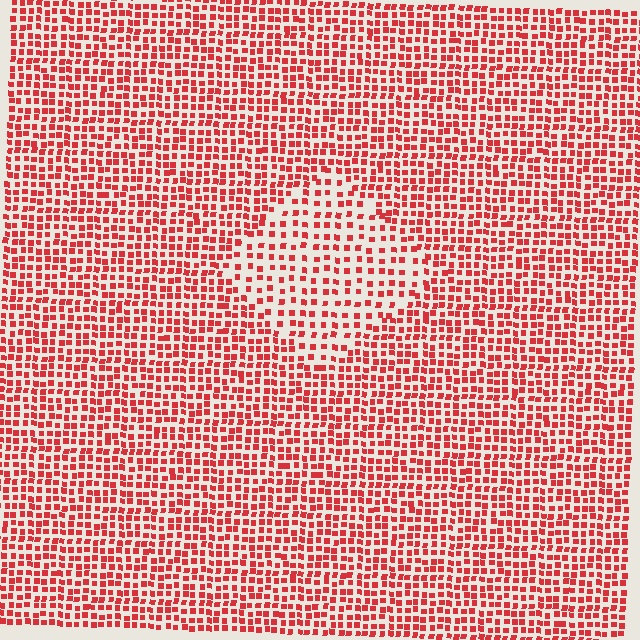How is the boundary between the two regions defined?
The boundary is defined by a change in element density (approximately 1.8x ratio). All elements are the same color, size, and shape.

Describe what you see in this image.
The image contains small red elements arranged at two different densities. A diamond-shaped region is visible where the elements are less densely packed than the surrounding area.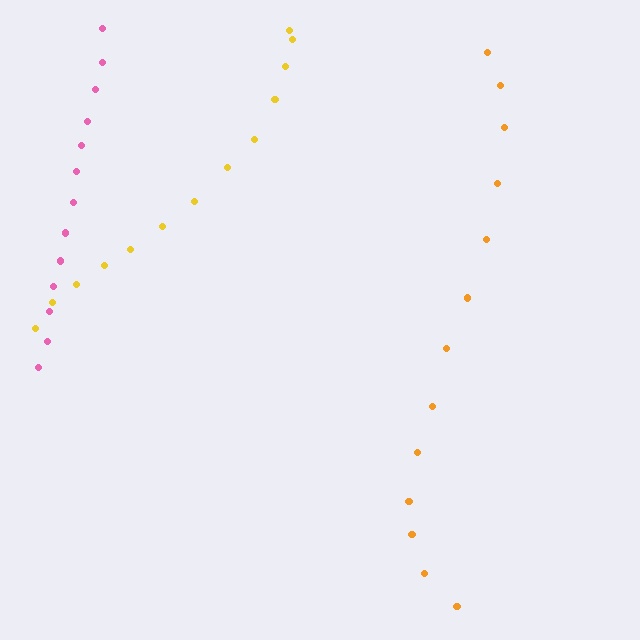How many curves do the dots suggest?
There are 3 distinct paths.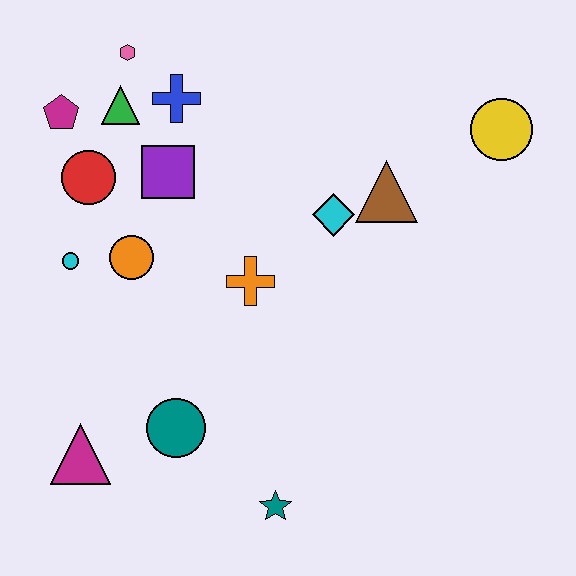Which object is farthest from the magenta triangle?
The yellow circle is farthest from the magenta triangle.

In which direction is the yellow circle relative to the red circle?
The yellow circle is to the right of the red circle.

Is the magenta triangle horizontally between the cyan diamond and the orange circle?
No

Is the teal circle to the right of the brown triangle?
No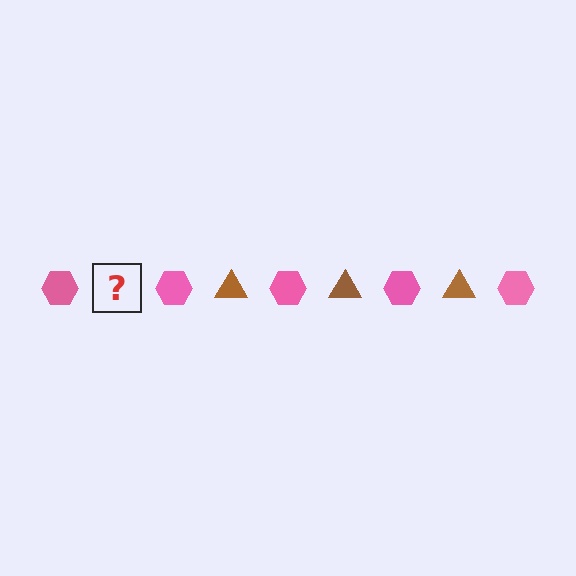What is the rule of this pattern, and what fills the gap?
The rule is that the pattern alternates between pink hexagon and brown triangle. The gap should be filled with a brown triangle.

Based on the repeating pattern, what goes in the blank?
The blank should be a brown triangle.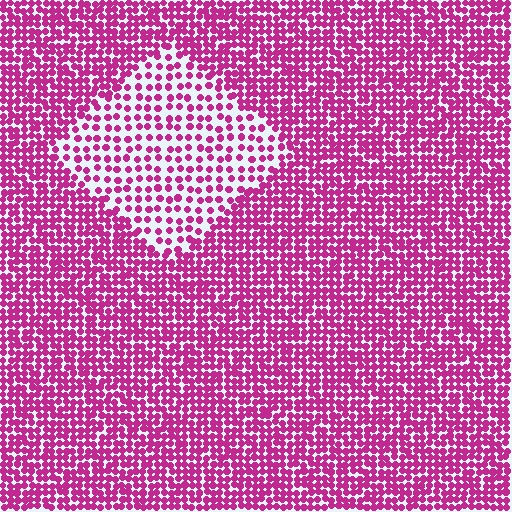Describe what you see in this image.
The image contains small magenta elements arranged at two different densities. A diamond-shaped region is visible where the elements are less densely packed than the surrounding area.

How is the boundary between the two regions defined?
The boundary is defined by a change in element density (approximately 2.1x ratio). All elements are the same color, size, and shape.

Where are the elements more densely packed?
The elements are more densely packed outside the diamond boundary.